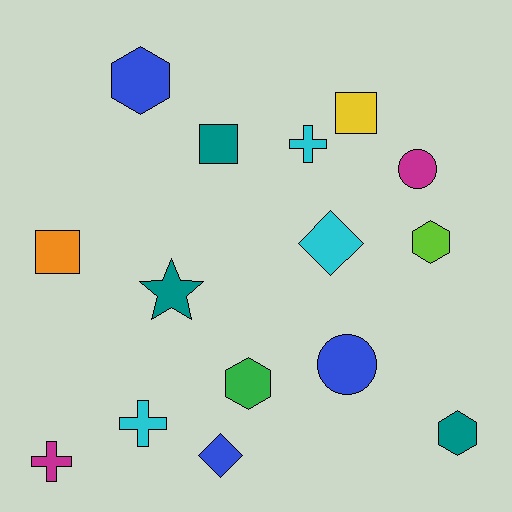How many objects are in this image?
There are 15 objects.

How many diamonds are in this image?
There are 2 diamonds.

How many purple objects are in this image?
There are no purple objects.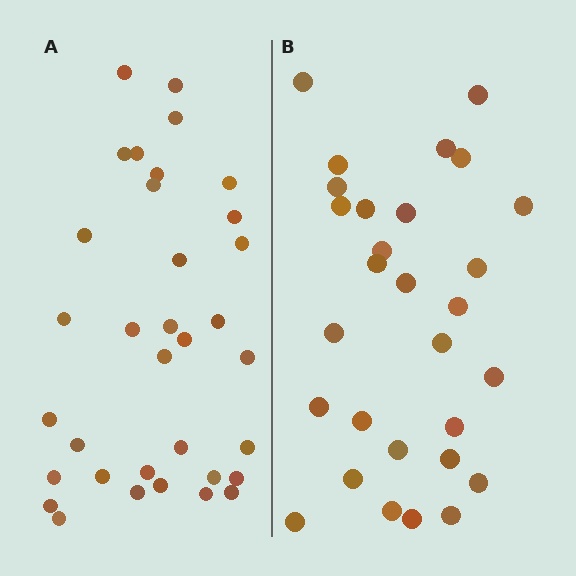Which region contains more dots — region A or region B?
Region A (the left region) has more dots.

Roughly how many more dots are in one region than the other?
Region A has about 5 more dots than region B.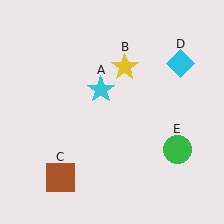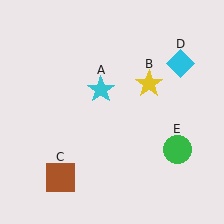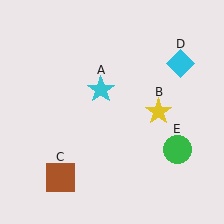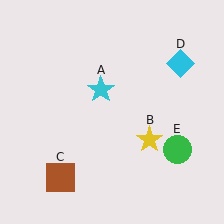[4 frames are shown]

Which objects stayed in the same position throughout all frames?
Cyan star (object A) and brown square (object C) and cyan diamond (object D) and green circle (object E) remained stationary.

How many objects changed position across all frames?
1 object changed position: yellow star (object B).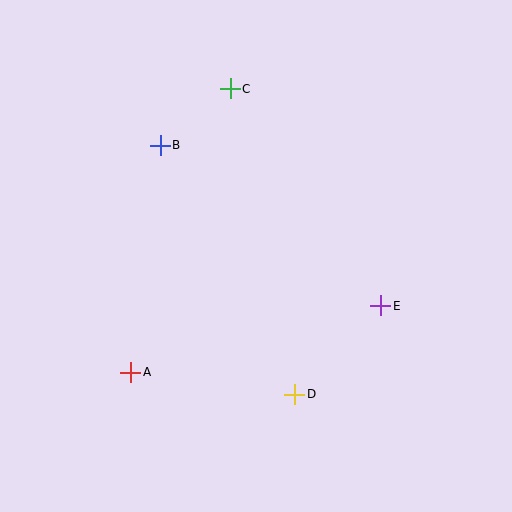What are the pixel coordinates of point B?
Point B is at (160, 145).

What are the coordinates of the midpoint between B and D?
The midpoint between B and D is at (227, 270).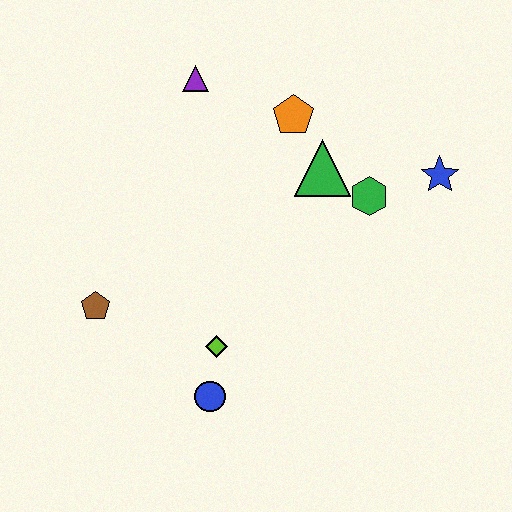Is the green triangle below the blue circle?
No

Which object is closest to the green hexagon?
The green triangle is closest to the green hexagon.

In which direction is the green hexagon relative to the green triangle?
The green hexagon is to the right of the green triangle.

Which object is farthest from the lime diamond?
The blue star is farthest from the lime diamond.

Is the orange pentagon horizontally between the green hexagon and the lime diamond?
Yes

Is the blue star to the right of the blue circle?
Yes